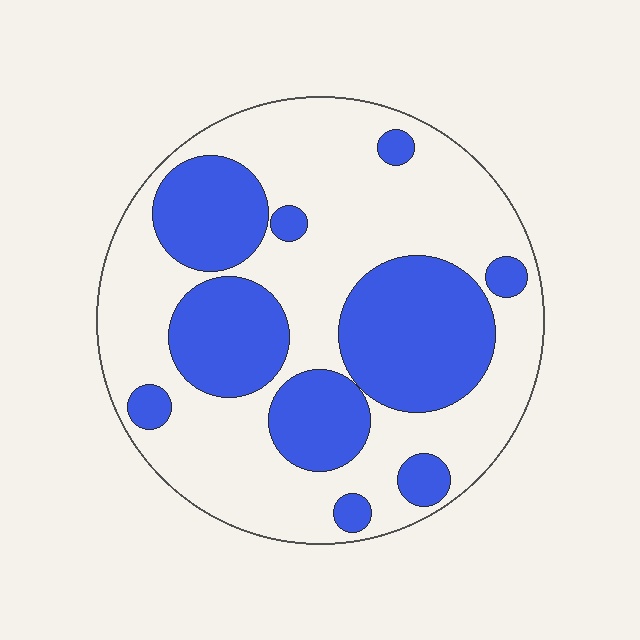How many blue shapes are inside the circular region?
10.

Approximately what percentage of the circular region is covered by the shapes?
Approximately 35%.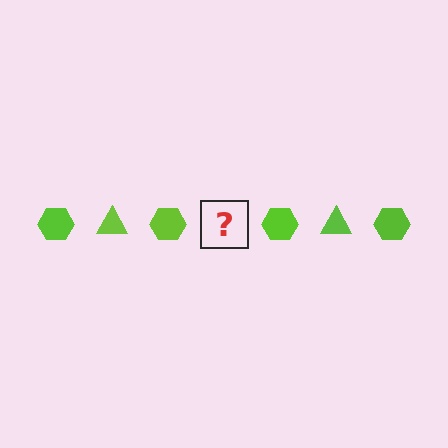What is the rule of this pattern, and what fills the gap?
The rule is that the pattern cycles through hexagon, triangle shapes in lime. The gap should be filled with a lime triangle.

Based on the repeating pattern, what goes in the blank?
The blank should be a lime triangle.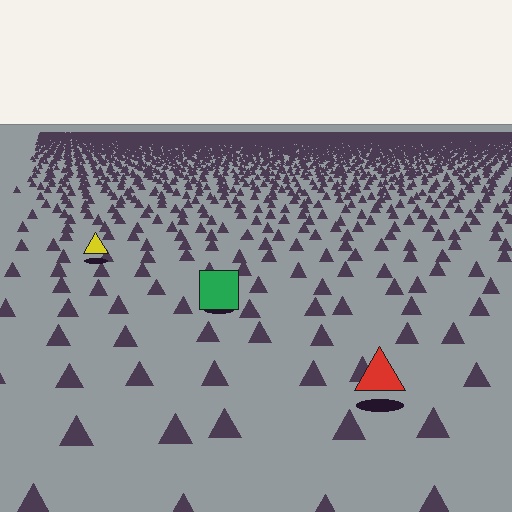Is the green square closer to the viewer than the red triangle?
No. The red triangle is closer — you can tell from the texture gradient: the ground texture is coarser near it.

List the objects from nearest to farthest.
From nearest to farthest: the red triangle, the green square, the yellow triangle.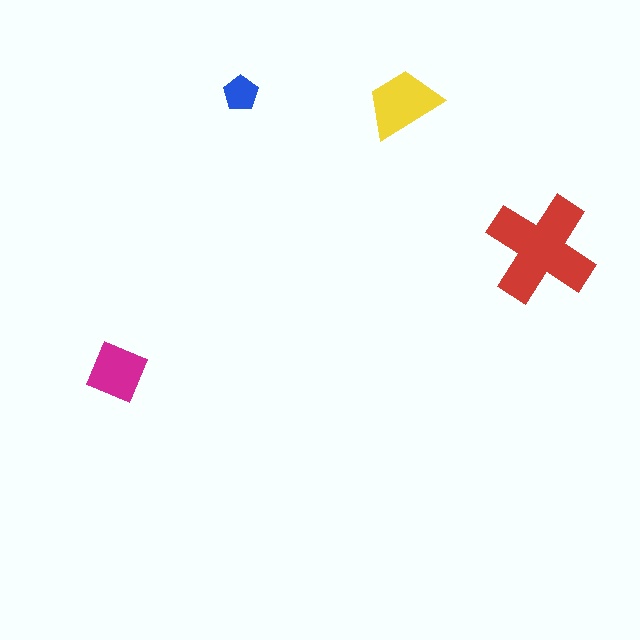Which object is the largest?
The red cross.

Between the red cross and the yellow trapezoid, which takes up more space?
The red cross.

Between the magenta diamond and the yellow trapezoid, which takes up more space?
The yellow trapezoid.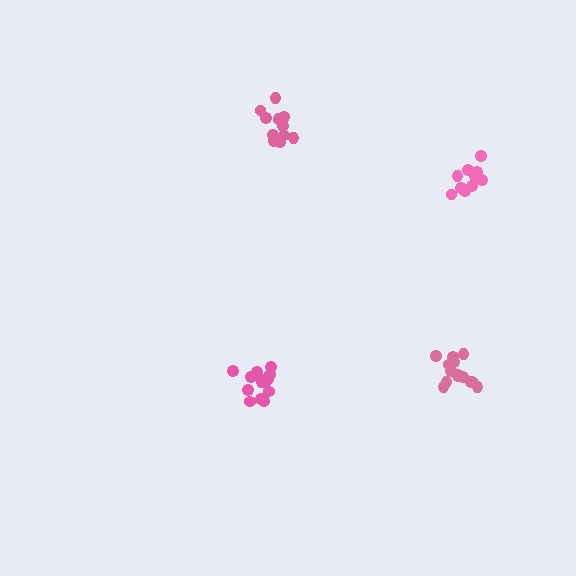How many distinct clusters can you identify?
There are 4 distinct clusters.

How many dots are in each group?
Group 1: 15 dots, Group 2: 10 dots, Group 3: 12 dots, Group 4: 14 dots (51 total).